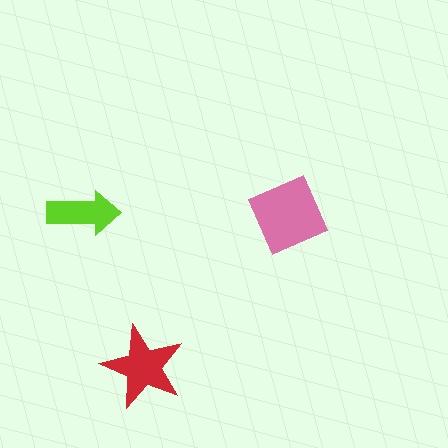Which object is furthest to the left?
The lime arrow is leftmost.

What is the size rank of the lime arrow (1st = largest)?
3rd.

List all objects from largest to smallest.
The pink square, the red star, the lime arrow.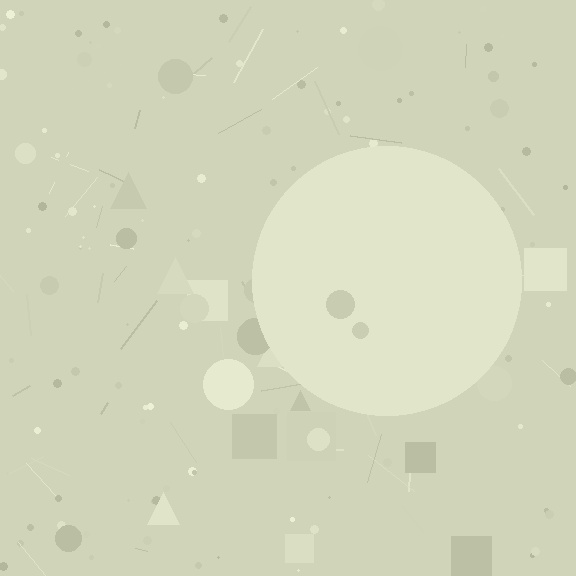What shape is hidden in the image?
A circle is hidden in the image.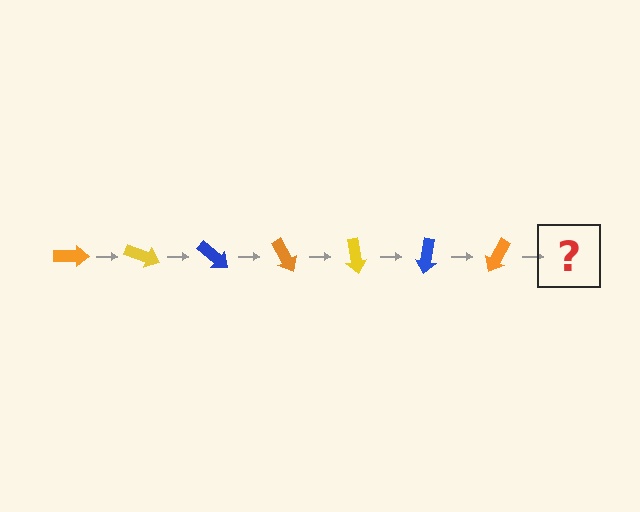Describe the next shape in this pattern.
It should be a yellow arrow, rotated 140 degrees from the start.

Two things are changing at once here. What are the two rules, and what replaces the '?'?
The two rules are that it rotates 20 degrees each step and the color cycles through orange, yellow, and blue. The '?' should be a yellow arrow, rotated 140 degrees from the start.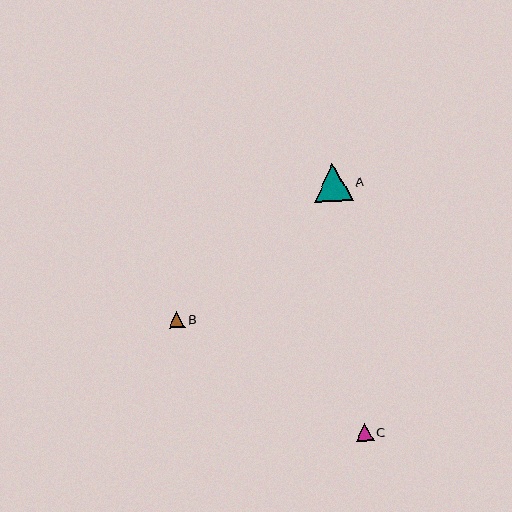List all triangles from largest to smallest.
From largest to smallest: A, C, B.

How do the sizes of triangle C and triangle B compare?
Triangle C and triangle B are approximately the same size.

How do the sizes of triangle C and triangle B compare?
Triangle C and triangle B are approximately the same size.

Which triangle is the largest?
Triangle A is the largest with a size of approximately 38 pixels.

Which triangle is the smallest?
Triangle B is the smallest with a size of approximately 17 pixels.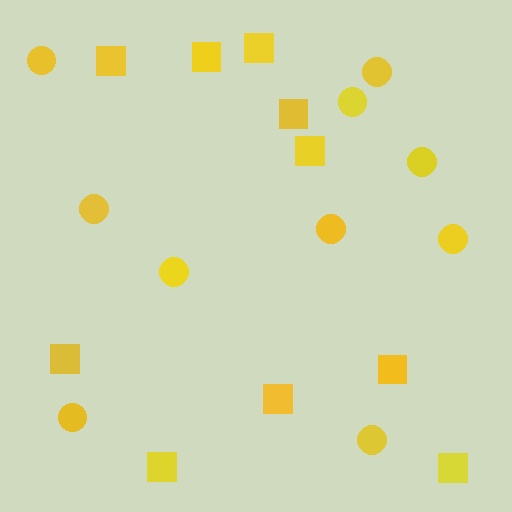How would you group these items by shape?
There are 2 groups: one group of circles (10) and one group of squares (10).